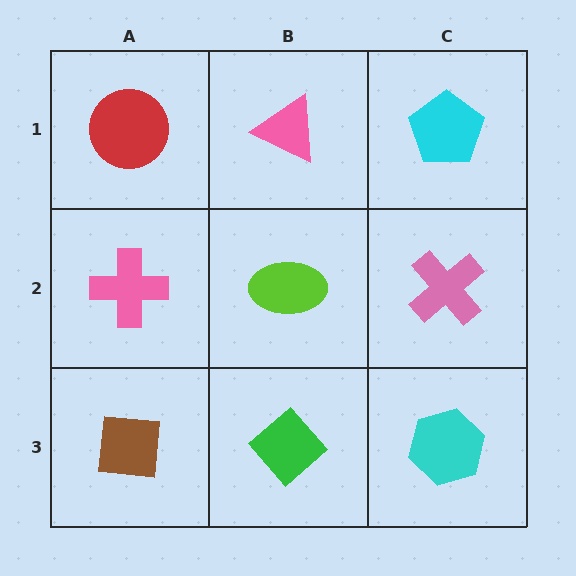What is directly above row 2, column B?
A pink triangle.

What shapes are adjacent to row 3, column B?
A lime ellipse (row 2, column B), a brown square (row 3, column A), a cyan hexagon (row 3, column C).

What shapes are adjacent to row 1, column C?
A pink cross (row 2, column C), a pink triangle (row 1, column B).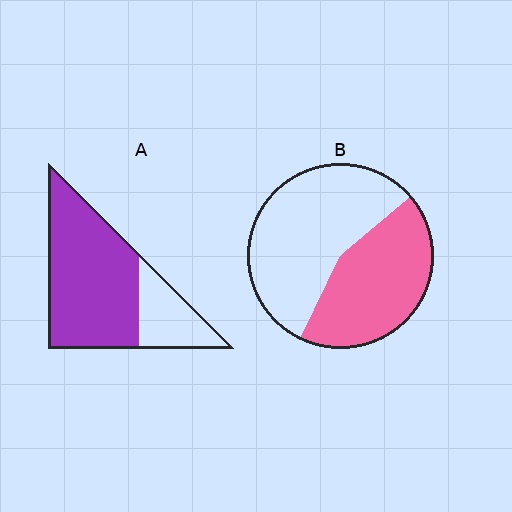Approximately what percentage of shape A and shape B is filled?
A is approximately 75% and B is approximately 45%.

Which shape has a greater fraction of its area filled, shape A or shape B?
Shape A.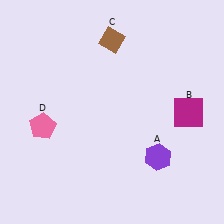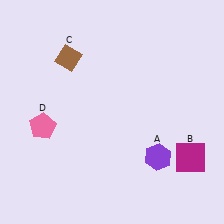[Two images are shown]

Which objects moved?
The objects that moved are: the magenta square (B), the brown diamond (C).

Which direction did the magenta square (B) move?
The magenta square (B) moved down.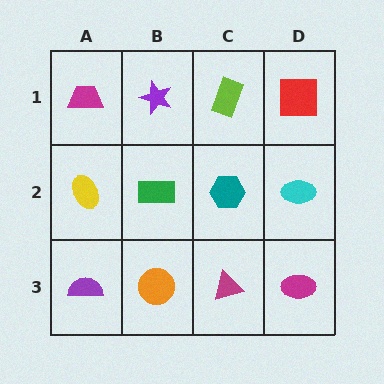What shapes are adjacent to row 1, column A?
A yellow ellipse (row 2, column A), a purple star (row 1, column B).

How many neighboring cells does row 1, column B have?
3.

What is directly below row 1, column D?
A cyan ellipse.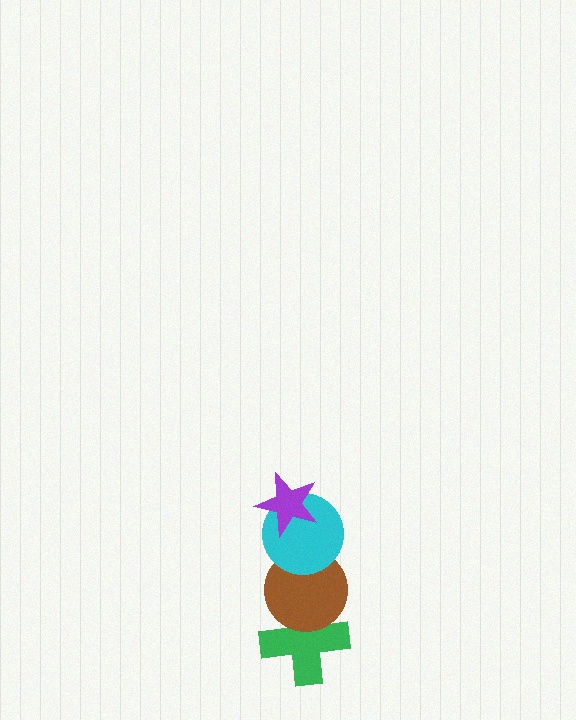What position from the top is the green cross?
The green cross is 4th from the top.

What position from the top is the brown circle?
The brown circle is 3rd from the top.